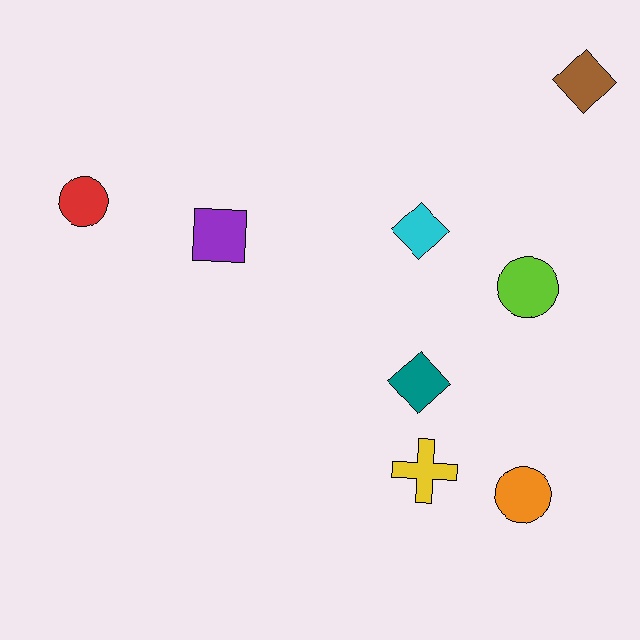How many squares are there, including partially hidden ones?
There is 1 square.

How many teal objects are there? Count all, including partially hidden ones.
There is 1 teal object.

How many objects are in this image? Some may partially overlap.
There are 8 objects.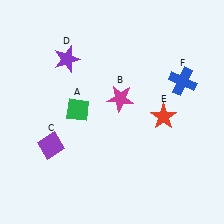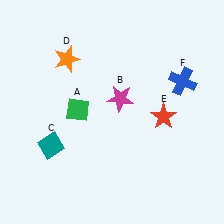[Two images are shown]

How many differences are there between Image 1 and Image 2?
There are 2 differences between the two images.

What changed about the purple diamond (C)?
In Image 1, C is purple. In Image 2, it changed to teal.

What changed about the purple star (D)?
In Image 1, D is purple. In Image 2, it changed to orange.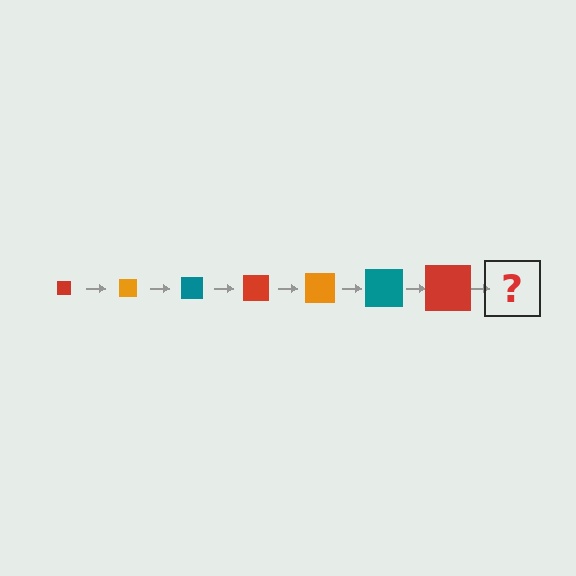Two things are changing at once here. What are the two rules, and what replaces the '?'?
The two rules are that the square grows larger each step and the color cycles through red, orange, and teal. The '?' should be an orange square, larger than the previous one.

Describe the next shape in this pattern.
It should be an orange square, larger than the previous one.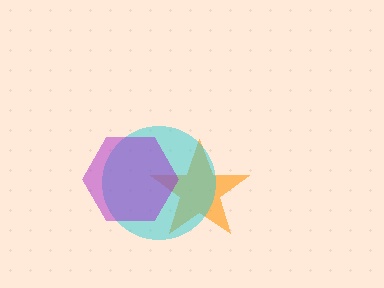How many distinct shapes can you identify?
There are 3 distinct shapes: an orange star, a cyan circle, a purple hexagon.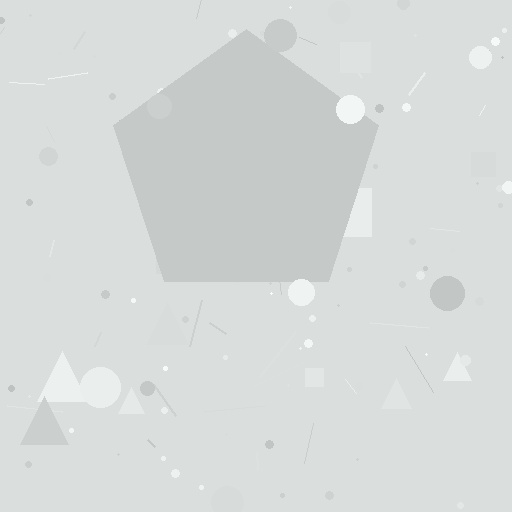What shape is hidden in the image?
A pentagon is hidden in the image.